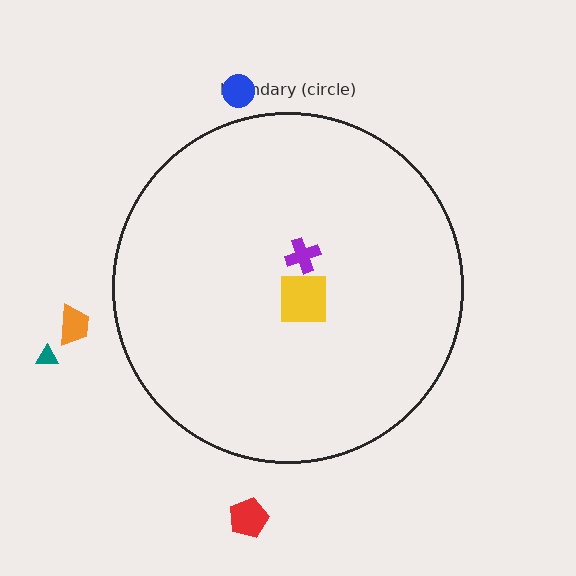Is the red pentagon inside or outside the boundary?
Outside.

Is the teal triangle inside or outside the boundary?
Outside.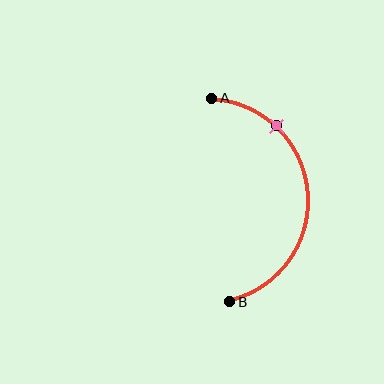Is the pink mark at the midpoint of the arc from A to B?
No. The pink mark lies on the arc but is closer to endpoint A. The arc midpoint would be at the point on the curve equidistant along the arc from both A and B.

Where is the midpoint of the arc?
The arc midpoint is the point on the curve farthest from the straight line joining A and B. It sits to the right of that line.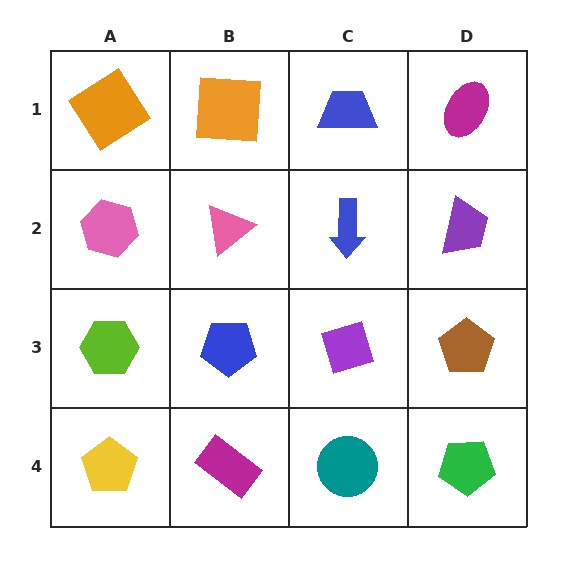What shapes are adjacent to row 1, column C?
A blue arrow (row 2, column C), an orange square (row 1, column B), a magenta ellipse (row 1, column D).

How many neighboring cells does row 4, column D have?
2.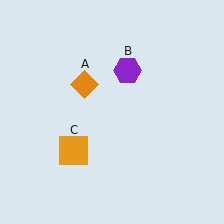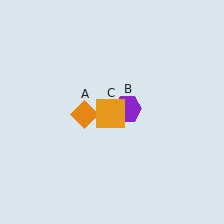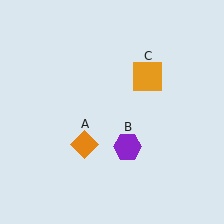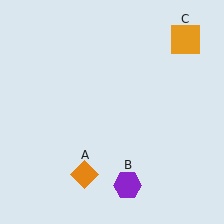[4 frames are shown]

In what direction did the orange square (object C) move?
The orange square (object C) moved up and to the right.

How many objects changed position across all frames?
3 objects changed position: orange diamond (object A), purple hexagon (object B), orange square (object C).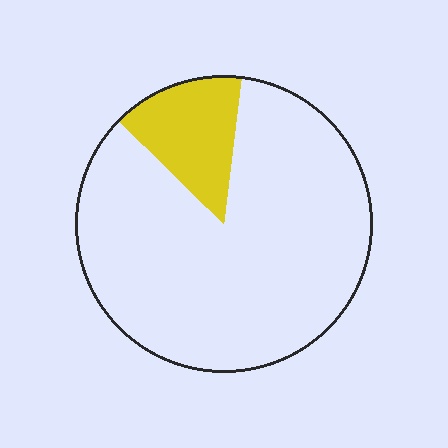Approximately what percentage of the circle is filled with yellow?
Approximately 15%.